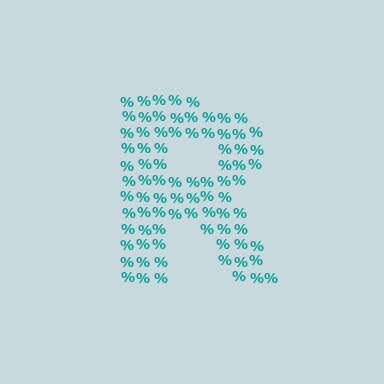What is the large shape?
The large shape is the letter R.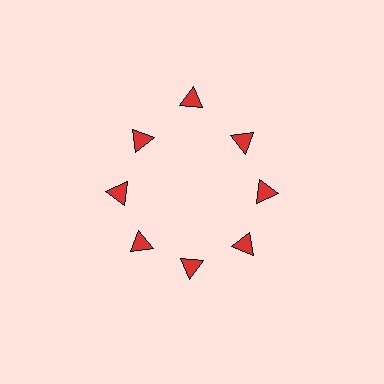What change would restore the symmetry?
The symmetry would be restored by moving it inward, back onto the ring so that all 8 triangles sit at equal angles and equal distance from the center.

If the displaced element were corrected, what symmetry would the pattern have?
It would have 8-fold rotational symmetry — the pattern would map onto itself every 45 degrees.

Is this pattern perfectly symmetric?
No. The 8 red triangles are arranged in a ring, but one element near the 12 o'clock position is pushed outward from the center, breaking the 8-fold rotational symmetry.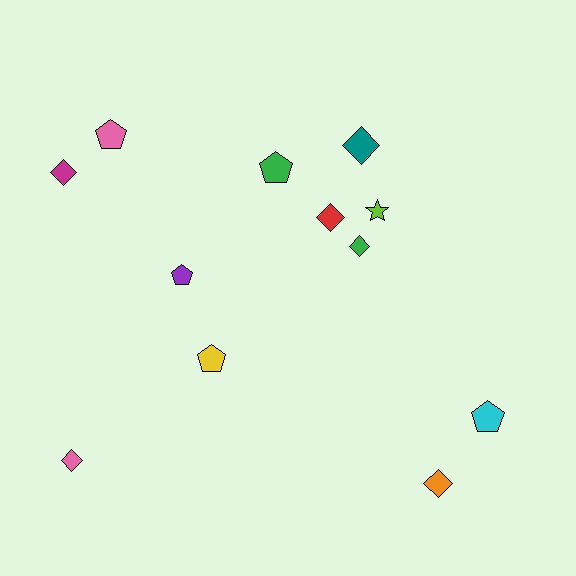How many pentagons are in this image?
There are 5 pentagons.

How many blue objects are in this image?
There are no blue objects.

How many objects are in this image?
There are 12 objects.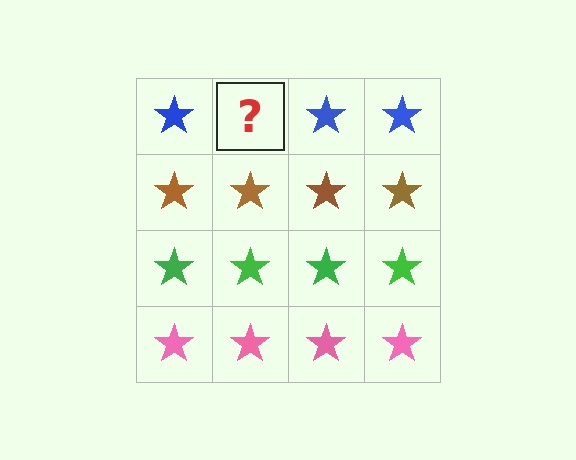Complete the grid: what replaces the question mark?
The question mark should be replaced with a blue star.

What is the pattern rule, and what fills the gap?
The rule is that each row has a consistent color. The gap should be filled with a blue star.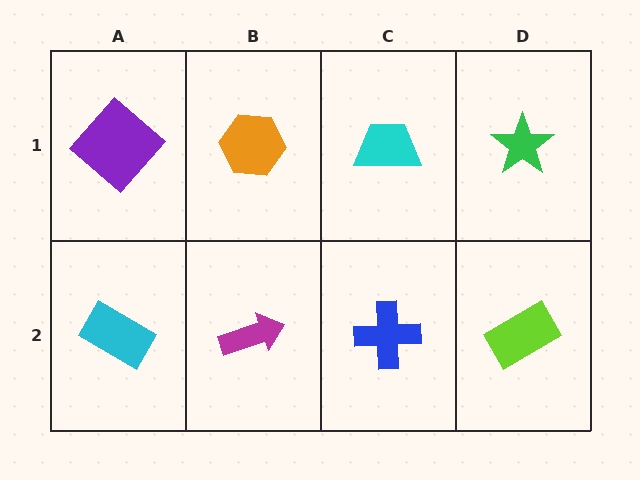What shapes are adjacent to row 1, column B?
A magenta arrow (row 2, column B), a purple diamond (row 1, column A), a cyan trapezoid (row 1, column C).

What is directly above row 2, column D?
A green star.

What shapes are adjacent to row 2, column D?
A green star (row 1, column D), a blue cross (row 2, column C).